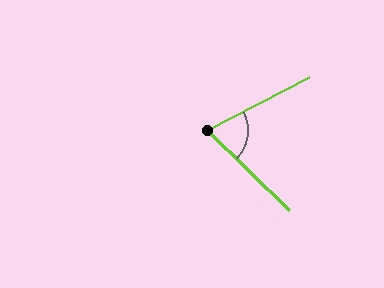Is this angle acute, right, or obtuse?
It is acute.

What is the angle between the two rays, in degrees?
Approximately 72 degrees.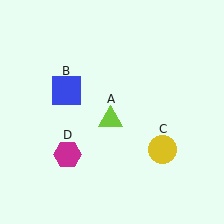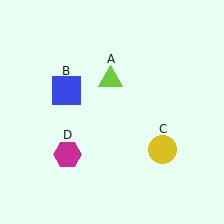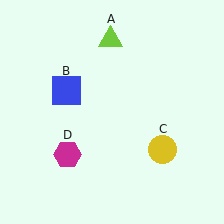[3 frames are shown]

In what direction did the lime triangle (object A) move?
The lime triangle (object A) moved up.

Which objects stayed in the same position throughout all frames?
Blue square (object B) and yellow circle (object C) and magenta hexagon (object D) remained stationary.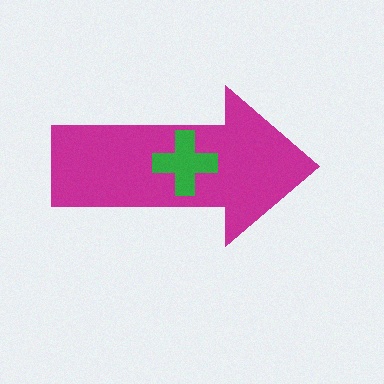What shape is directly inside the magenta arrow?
The green cross.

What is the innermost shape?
The green cross.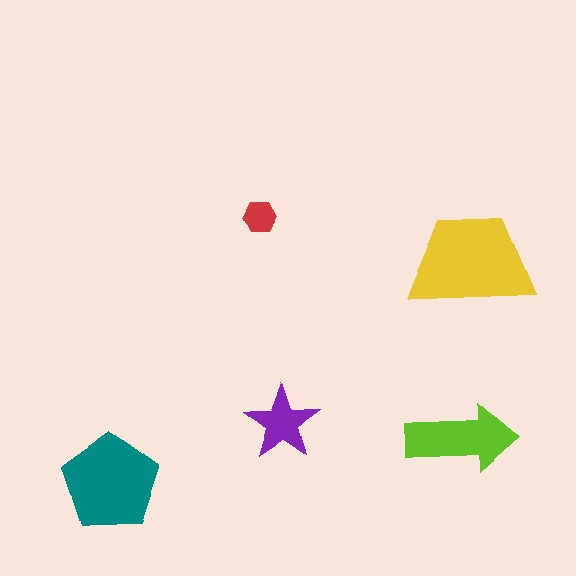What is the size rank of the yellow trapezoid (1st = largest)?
1st.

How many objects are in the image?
There are 5 objects in the image.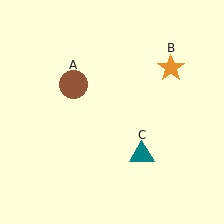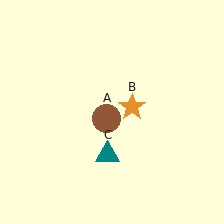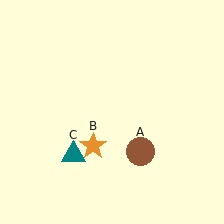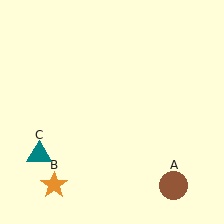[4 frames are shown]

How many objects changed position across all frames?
3 objects changed position: brown circle (object A), orange star (object B), teal triangle (object C).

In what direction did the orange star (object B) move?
The orange star (object B) moved down and to the left.